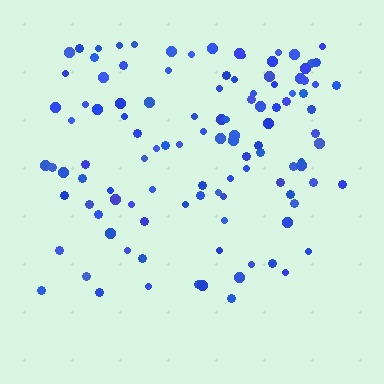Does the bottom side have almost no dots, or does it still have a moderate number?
Still a moderate number, just noticeably fewer than the top.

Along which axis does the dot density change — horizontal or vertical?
Vertical.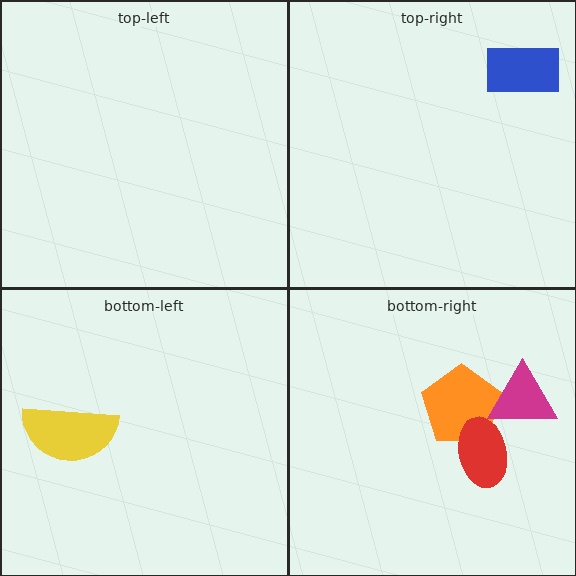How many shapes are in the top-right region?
1.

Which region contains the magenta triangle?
The bottom-right region.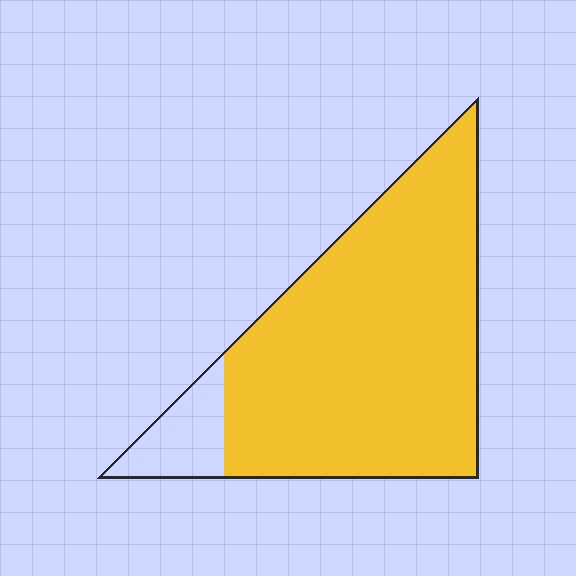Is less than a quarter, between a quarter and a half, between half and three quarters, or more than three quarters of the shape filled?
More than three quarters.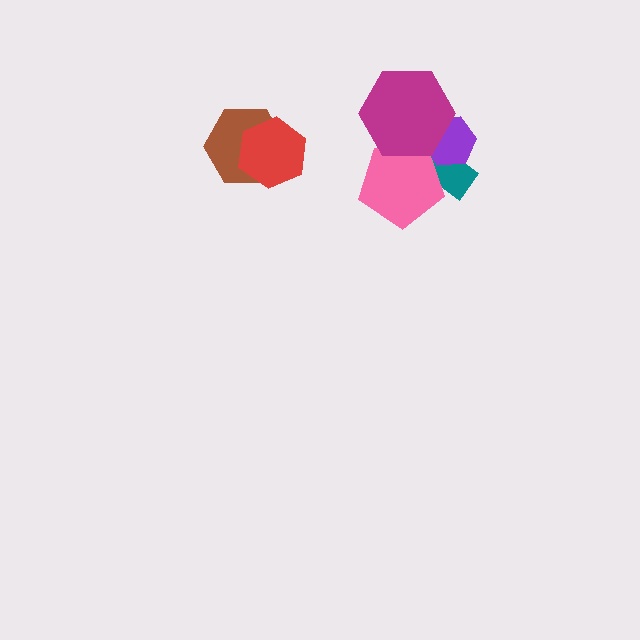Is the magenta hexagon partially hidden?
No, no other shape covers it.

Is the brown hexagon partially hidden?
Yes, it is partially covered by another shape.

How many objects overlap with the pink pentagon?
3 objects overlap with the pink pentagon.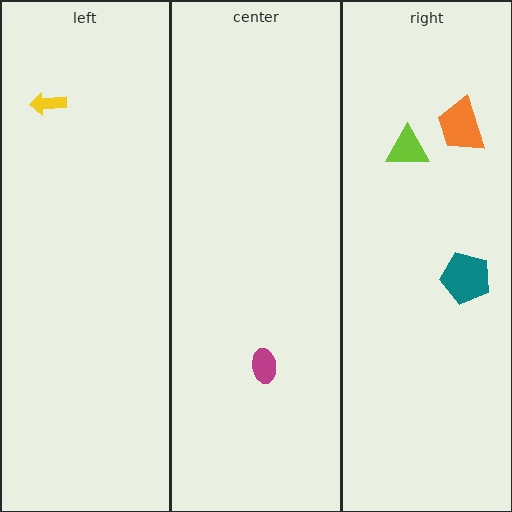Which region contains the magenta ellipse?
The center region.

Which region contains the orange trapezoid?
The right region.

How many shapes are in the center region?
1.